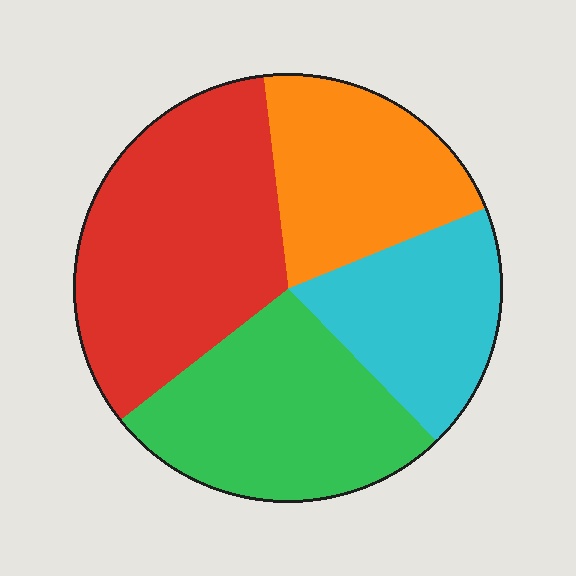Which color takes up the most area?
Red, at roughly 35%.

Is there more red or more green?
Red.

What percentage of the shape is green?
Green takes up about one quarter (1/4) of the shape.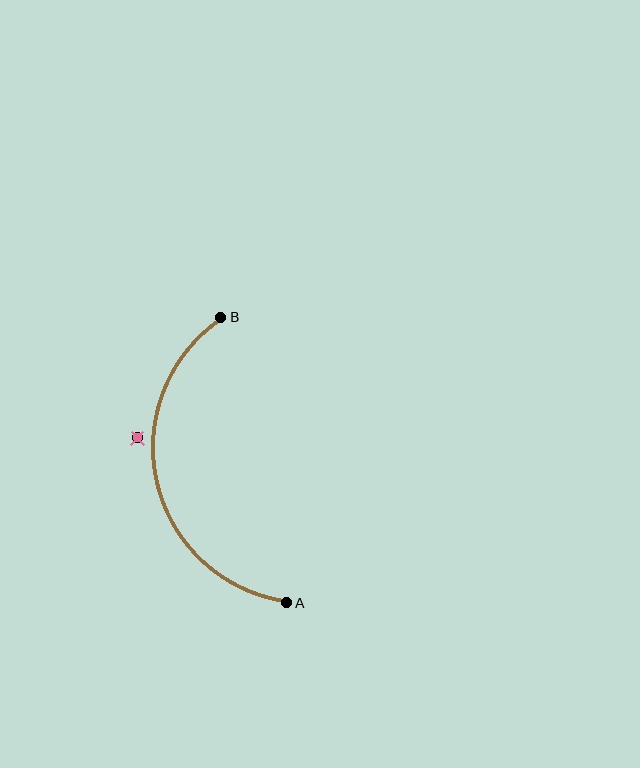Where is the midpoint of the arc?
The arc midpoint is the point on the curve farthest from the straight line joining A and B. It sits to the left of that line.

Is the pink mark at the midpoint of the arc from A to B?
No — the pink mark does not lie on the arc at all. It sits slightly outside the curve.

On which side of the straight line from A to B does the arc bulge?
The arc bulges to the left of the straight line connecting A and B.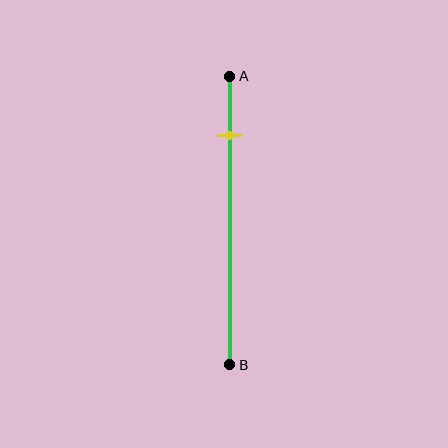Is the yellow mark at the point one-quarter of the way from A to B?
No, the mark is at about 20% from A, not at the 25% one-quarter point.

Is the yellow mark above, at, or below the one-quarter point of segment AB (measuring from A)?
The yellow mark is above the one-quarter point of segment AB.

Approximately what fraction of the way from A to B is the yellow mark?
The yellow mark is approximately 20% of the way from A to B.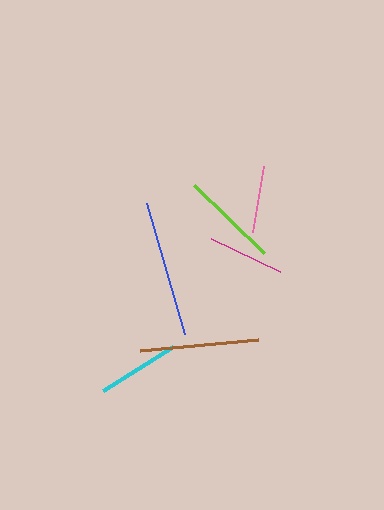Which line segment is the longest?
The blue line is the longest at approximately 136 pixels.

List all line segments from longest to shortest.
From longest to shortest: blue, brown, lime, cyan, magenta, pink.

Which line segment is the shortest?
The pink line is the shortest at approximately 67 pixels.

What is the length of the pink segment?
The pink segment is approximately 67 pixels long.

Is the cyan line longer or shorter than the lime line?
The lime line is longer than the cyan line.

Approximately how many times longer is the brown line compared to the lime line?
The brown line is approximately 1.2 times the length of the lime line.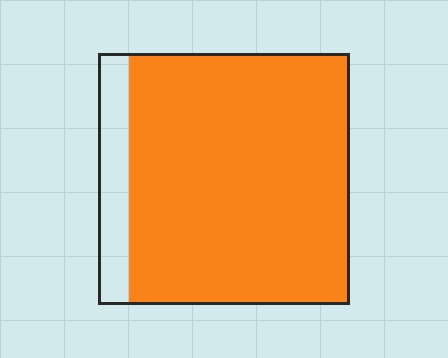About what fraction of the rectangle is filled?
About seven eighths (7/8).